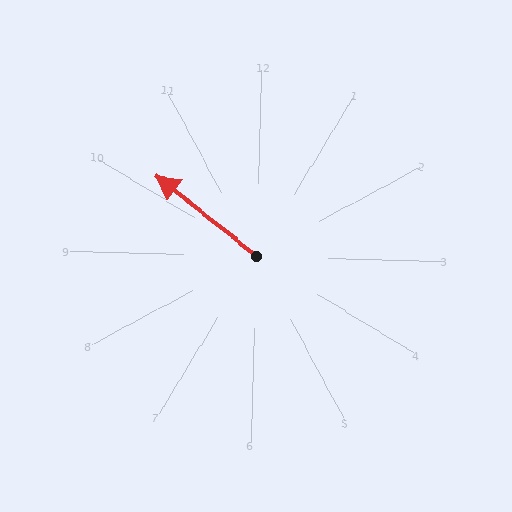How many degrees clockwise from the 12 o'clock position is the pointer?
Approximately 307 degrees.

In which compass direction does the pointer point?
Northwest.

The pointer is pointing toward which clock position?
Roughly 10 o'clock.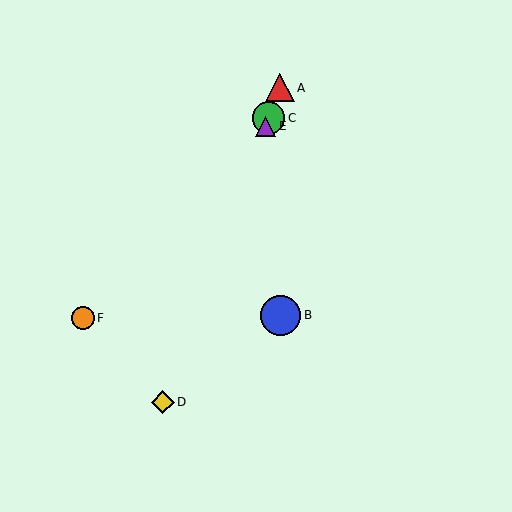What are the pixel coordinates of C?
Object C is at (269, 118).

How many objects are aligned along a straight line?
4 objects (A, C, D, E) are aligned along a straight line.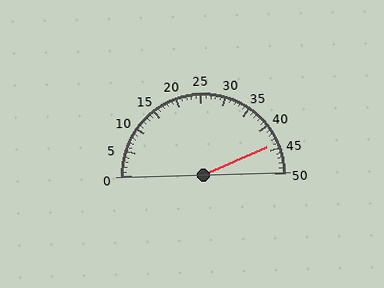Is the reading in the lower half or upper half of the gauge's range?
The reading is in the upper half of the range (0 to 50).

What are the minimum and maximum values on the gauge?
The gauge ranges from 0 to 50.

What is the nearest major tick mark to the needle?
The nearest major tick mark is 45.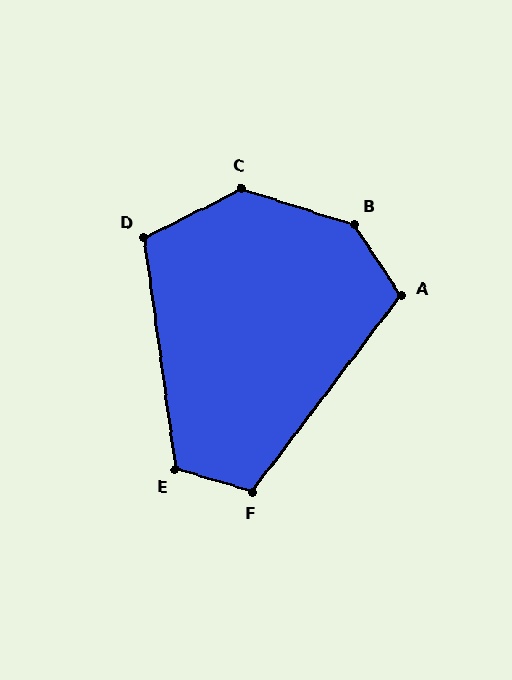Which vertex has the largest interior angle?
B, at approximately 141 degrees.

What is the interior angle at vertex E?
Approximately 115 degrees (obtuse).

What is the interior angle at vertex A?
Approximately 109 degrees (obtuse).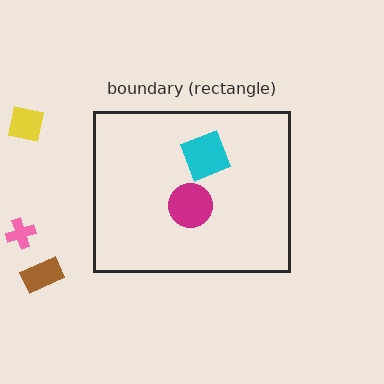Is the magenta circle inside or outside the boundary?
Inside.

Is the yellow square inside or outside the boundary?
Outside.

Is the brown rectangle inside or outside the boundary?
Outside.